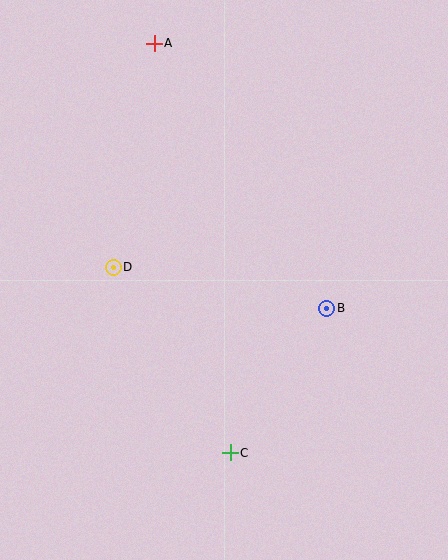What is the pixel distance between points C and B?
The distance between C and B is 174 pixels.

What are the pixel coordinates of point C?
Point C is at (230, 453).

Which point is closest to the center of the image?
Point B at (327, 308) is closest to the center.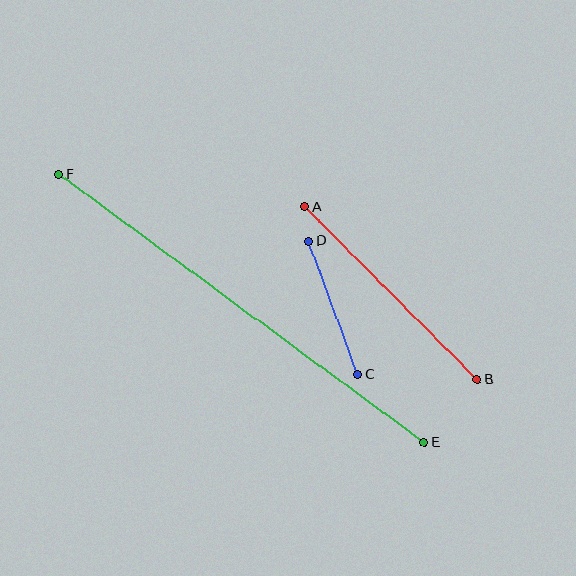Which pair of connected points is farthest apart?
Points E and F are farthest apart.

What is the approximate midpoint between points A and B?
The midpoint is at approximately (391, 293) pixels.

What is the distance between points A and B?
The distance is approximately 245 pixels.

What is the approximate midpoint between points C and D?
The midpoint is at approximately (334, 307) pixels.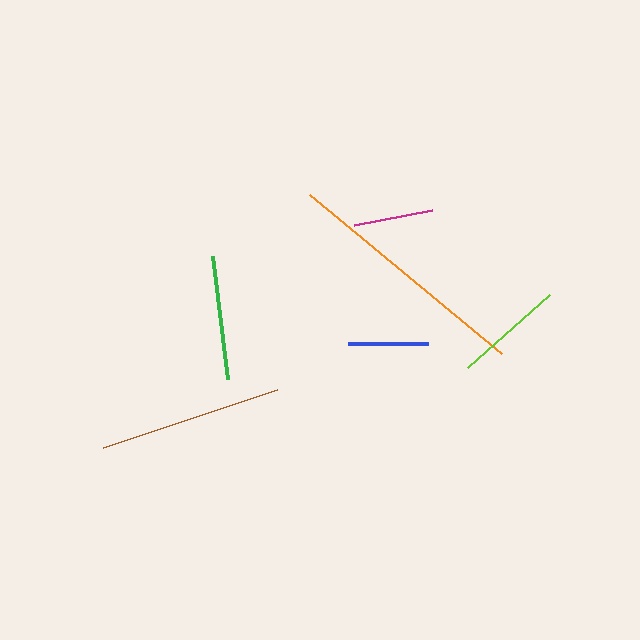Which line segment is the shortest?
The magenta line is the shortest at approximately 80 pixels.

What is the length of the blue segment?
The blue segment is approximately 81 pixels long.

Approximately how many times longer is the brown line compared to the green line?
The brown line is approximately 1.5 times the length of the green line.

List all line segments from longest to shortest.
From longest to shortest: orange, brown, green, lime, blue, magenta.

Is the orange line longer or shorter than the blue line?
The orange line is longer than the blue line.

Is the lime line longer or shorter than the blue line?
The lime line is longer than the blue line.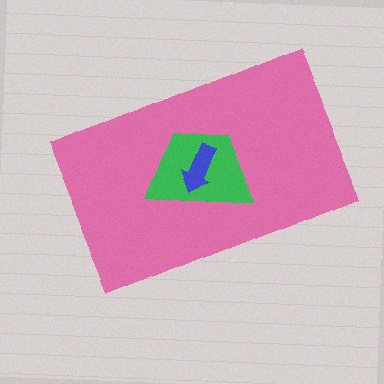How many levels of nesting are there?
3.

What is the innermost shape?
The blue arrow.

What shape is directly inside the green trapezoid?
The blue arrow.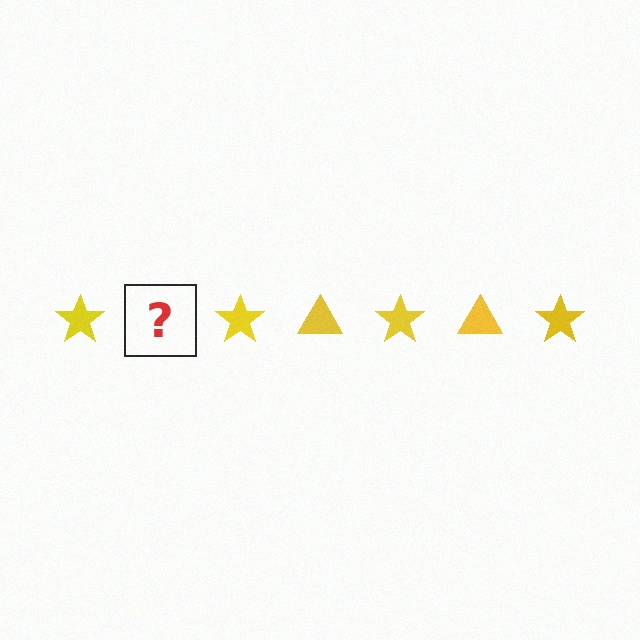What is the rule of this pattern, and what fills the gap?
The rule is that the pattern cycles through star, triangle shapes in yellow. The gap should be filled with a yellow triangle.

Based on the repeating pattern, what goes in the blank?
The blank should be a yellow triangle.